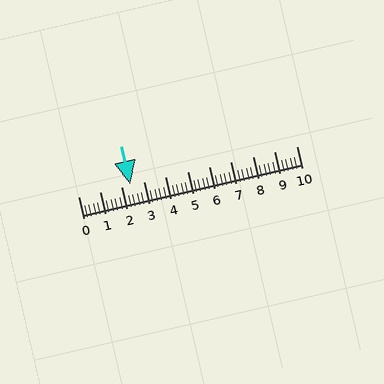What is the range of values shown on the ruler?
The ruler shows values from 0 to 10.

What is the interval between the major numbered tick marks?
The major tick marks are spaced 1 units apart.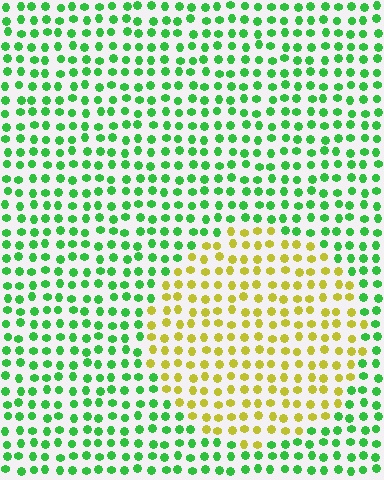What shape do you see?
I see a circle.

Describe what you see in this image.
The image is filled with small green elements in a uniform arrangement. A circle-shaped region is visible where the elements are tinted to a slightly different hue, forming a subtle color boundary.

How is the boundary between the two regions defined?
The boundary is defined purely by a slight shift in hue (about 65 degrees). Spacing, size, and orientation are identical on both sides.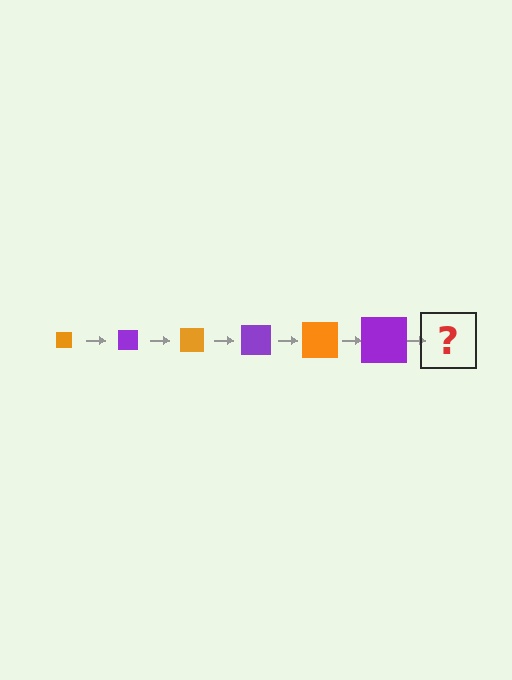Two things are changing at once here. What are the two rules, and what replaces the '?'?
The two rules are that the square grows larger each step and the color cycles through orange and purple. The '?' should be an orange square, larger than the previous one.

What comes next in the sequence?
The next element should be an orange square, larger than the previous one.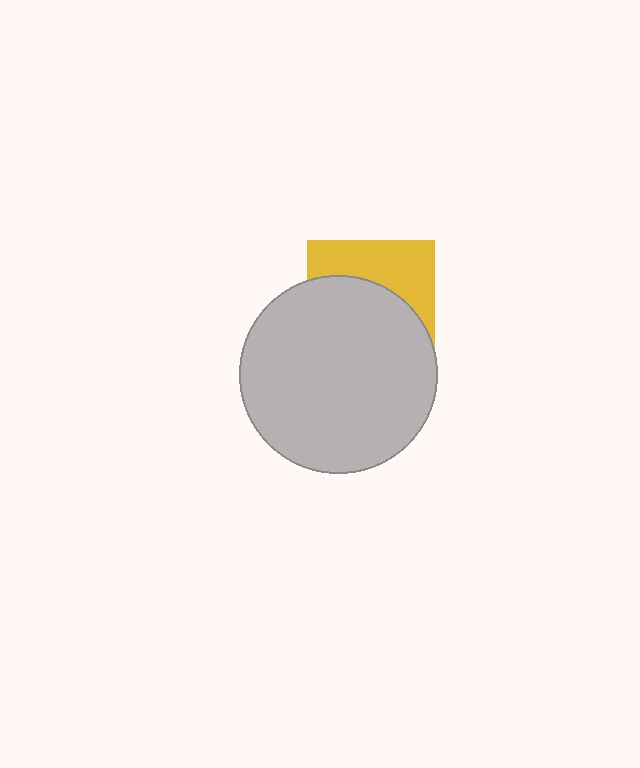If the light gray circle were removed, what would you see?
You would see the complete yellow square.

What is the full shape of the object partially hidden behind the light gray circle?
The partially hidden object is a yellow square.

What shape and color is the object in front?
The object in front is a light gray circle.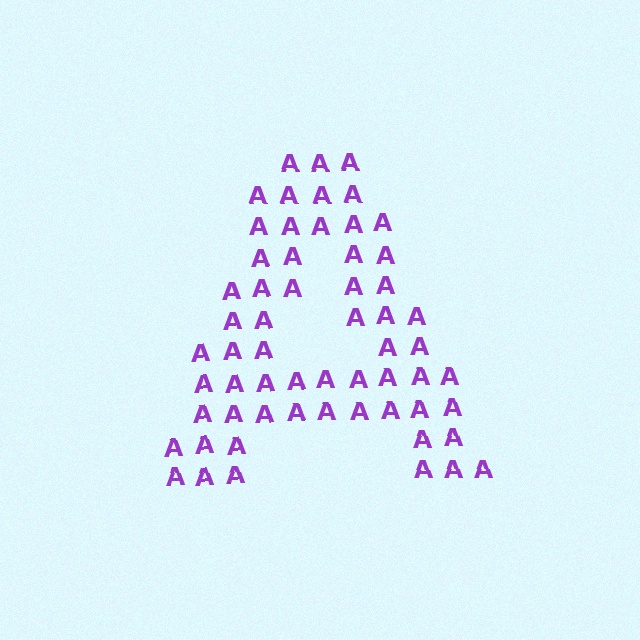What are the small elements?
The small elements are letter A's.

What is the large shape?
The large shape is the letter A.